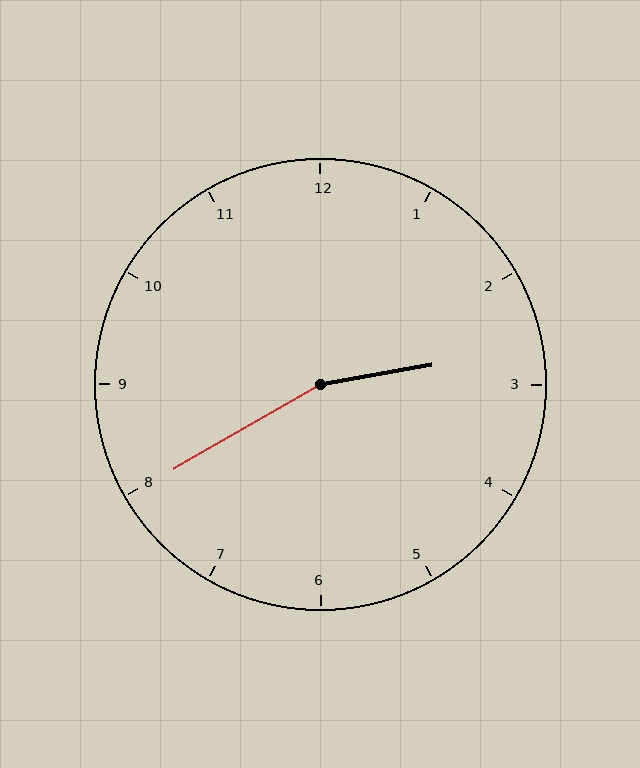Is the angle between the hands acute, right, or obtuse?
It is obtuse.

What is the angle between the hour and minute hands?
Approximately 160 degrees.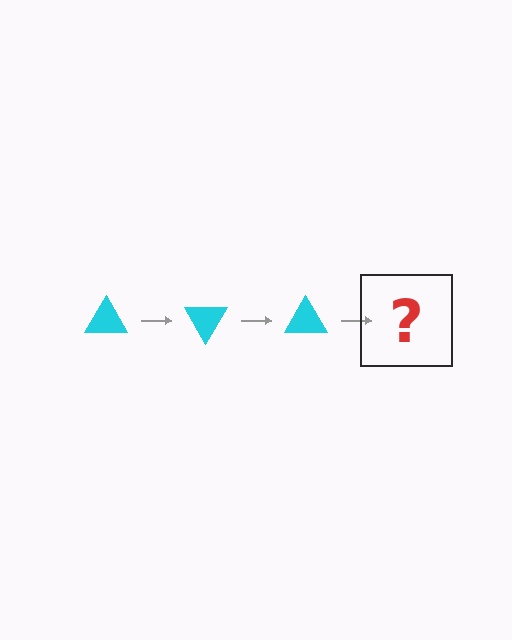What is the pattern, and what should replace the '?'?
The pattern is that the triangle rotates 60 degrees each step. The '?' should be a cyan triangle rotated 180 degrees.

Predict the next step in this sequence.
The next step is a cyan triangle rotated 180 degrees.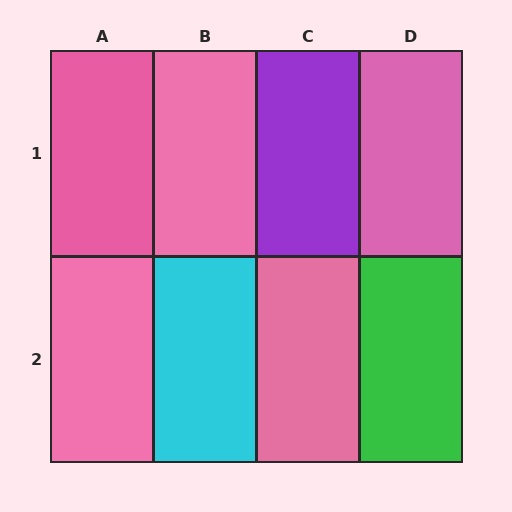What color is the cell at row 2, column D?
Green.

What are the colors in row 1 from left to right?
Pink, pink, purple, pink.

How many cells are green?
1 cell is green.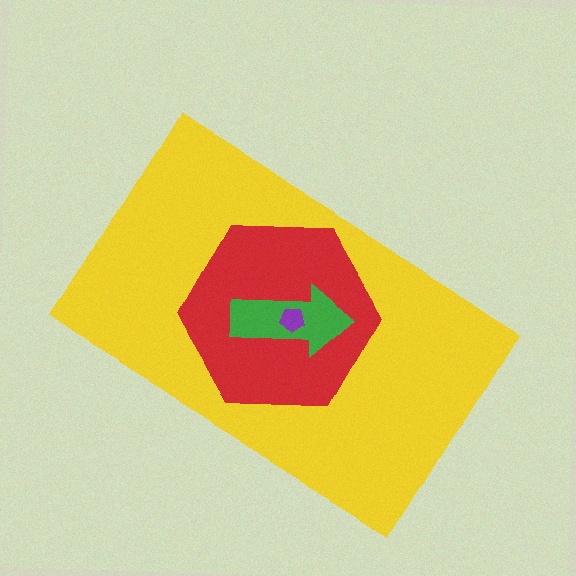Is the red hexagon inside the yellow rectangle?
Yes.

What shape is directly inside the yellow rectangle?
The red hexagon.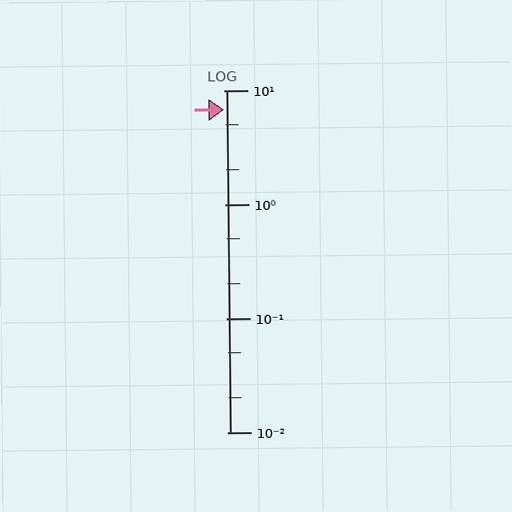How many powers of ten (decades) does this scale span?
The scale spans 3 decades, from 0.01 to 10.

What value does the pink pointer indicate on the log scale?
The pointer indicates approximately 6.7.